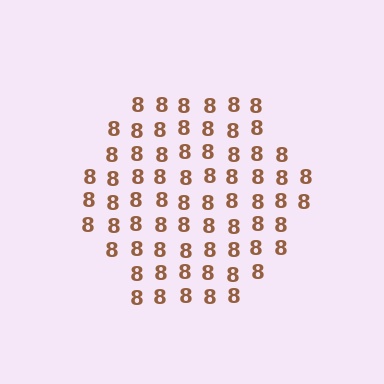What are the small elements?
The small elements are digit 8's.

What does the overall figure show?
The overall figure shows a hexagon.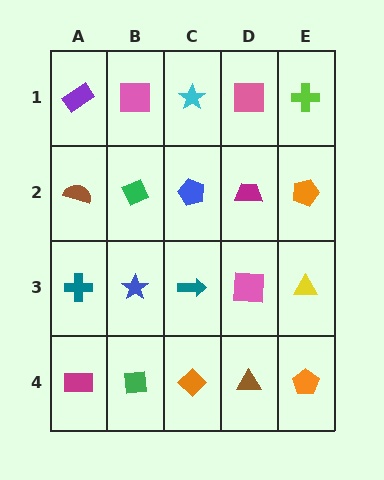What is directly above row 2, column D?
A pink square.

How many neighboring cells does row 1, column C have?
3.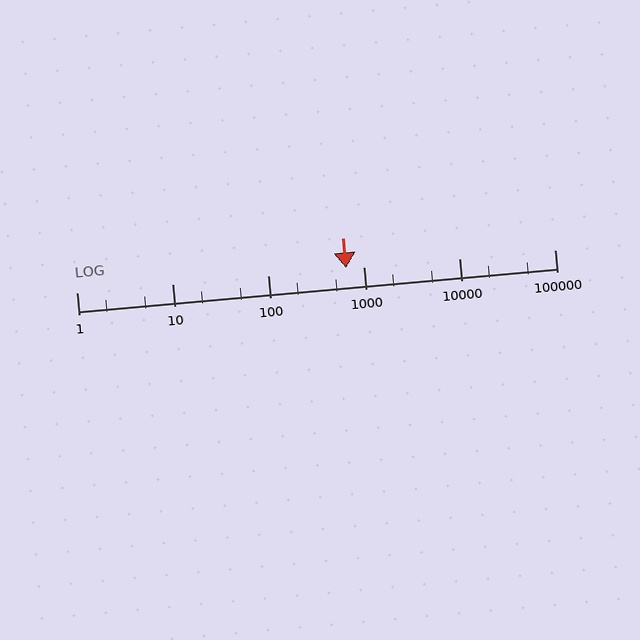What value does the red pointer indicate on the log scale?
The pointer indicates approximately 650.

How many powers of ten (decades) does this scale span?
The scale spans 5 decades, from 1 to 100000.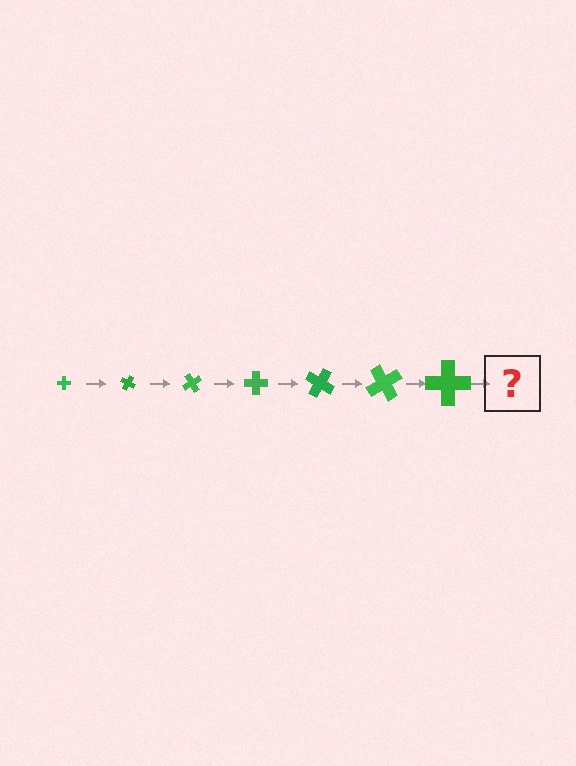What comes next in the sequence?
The next element should be a cross, larger than the previous one and rotated 210 degrees from the start.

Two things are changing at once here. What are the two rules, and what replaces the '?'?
The two rules are that the cross grows larger each step and it rotates 30 degrees each step. The '?' should be a cross, larger than the previous one and rotated 210 degrees from the start.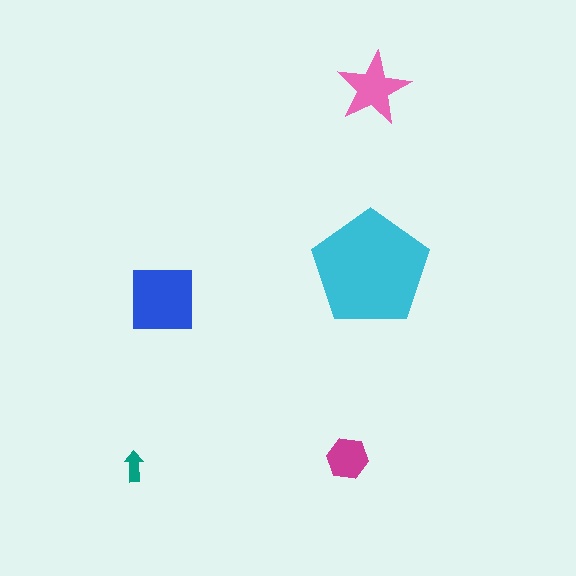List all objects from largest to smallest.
The cyan pentagon, the blue square, the pink star, the magenta hexagon, the teal arrow.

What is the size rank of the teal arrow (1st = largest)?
5th.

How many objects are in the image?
There are 5 objects in the image.